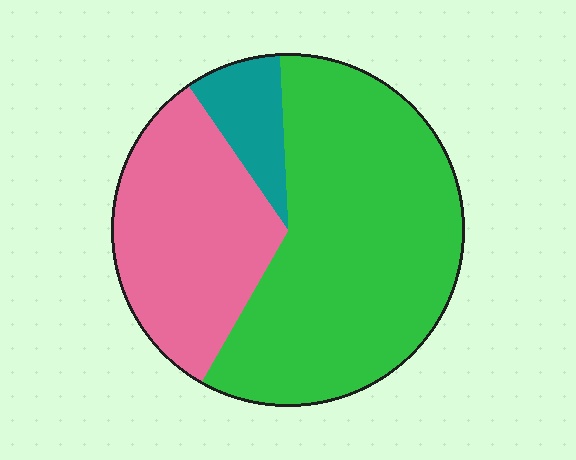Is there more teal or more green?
Green.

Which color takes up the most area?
Green, at roughly 60%.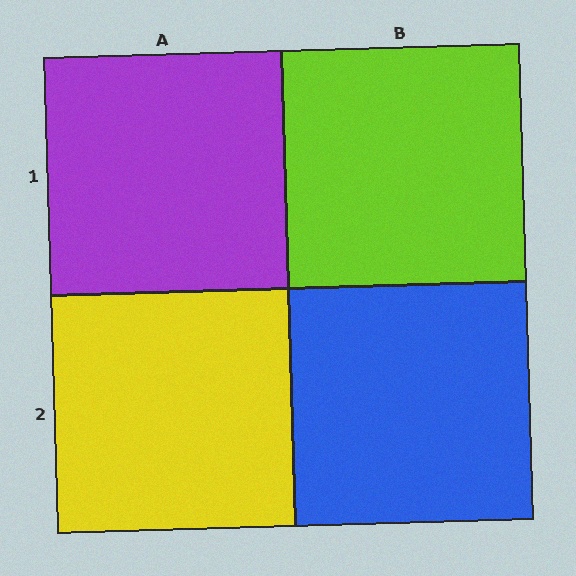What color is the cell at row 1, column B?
Lime.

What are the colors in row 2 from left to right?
Yellow, blue.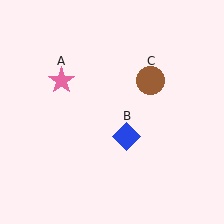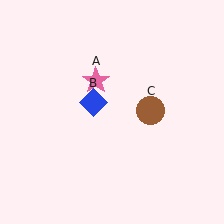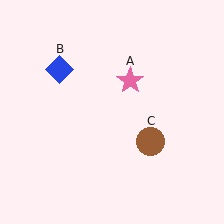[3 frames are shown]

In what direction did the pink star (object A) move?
The pink star (object A) moved right.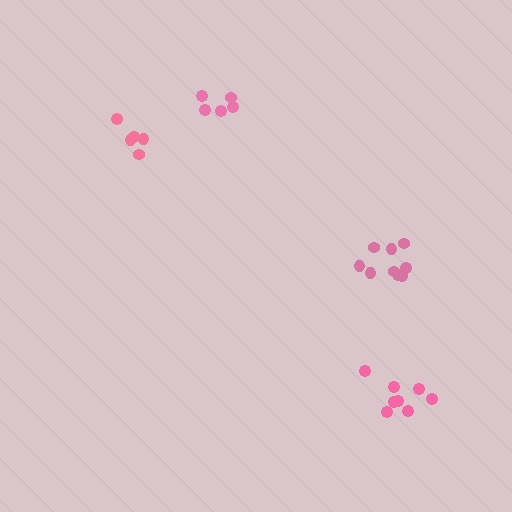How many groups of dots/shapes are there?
There are 4 groups.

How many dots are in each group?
Group 1: 5 dots, Group 2: 5 dots, Group 3: 9 dots, Group 4: 8 dots (27 total).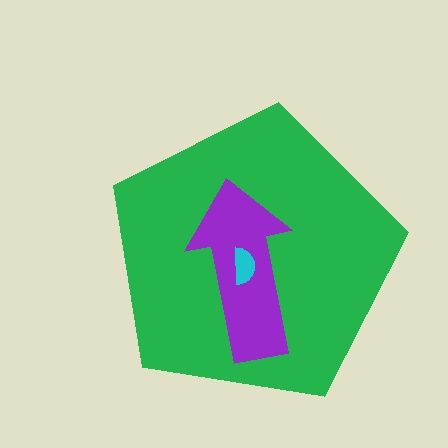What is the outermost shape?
The green pentagon.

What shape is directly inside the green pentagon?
The purple arrow.